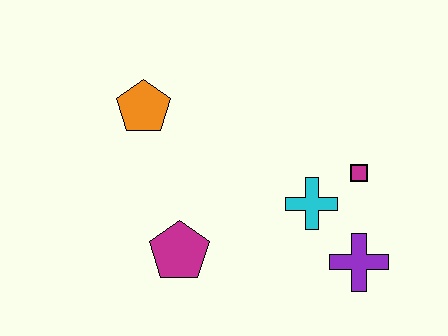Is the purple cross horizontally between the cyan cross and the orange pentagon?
No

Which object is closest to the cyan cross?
The magenta square is closest to the cyan cross.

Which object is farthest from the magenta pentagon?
The magenta square is farthest from the magenta pentagon.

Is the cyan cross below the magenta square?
Yes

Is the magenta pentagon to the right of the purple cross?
No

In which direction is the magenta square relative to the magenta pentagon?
The magenta square is to the right of the magenta pentagon.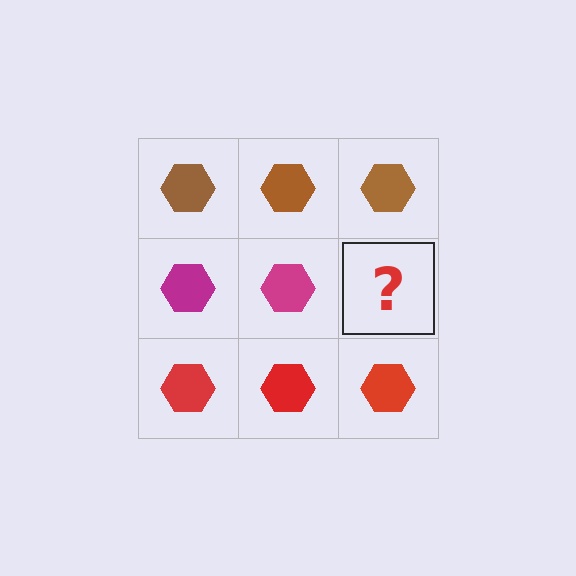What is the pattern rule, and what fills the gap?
The rule is that each row has a consistent color. The gap should be filled with a magenta hexagon.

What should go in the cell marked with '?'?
The missing cell should contain a magenta hexagon.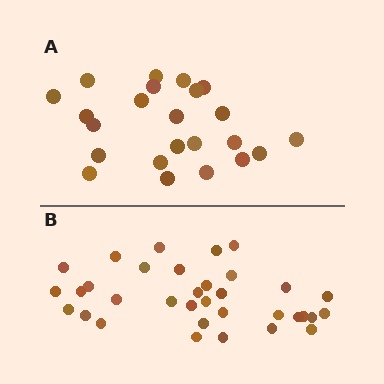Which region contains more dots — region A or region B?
Region B (the bottom region) has more dots.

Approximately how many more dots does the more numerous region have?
Region B has roughly 12 or so more dots than region A.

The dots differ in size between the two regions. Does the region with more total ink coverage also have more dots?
No. Region A has more total ink coverage because its dots are larger, but region B actually contains more individual dots. Total area can be misleading — the number of items is what matters here.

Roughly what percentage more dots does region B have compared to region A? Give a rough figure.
About 50% more.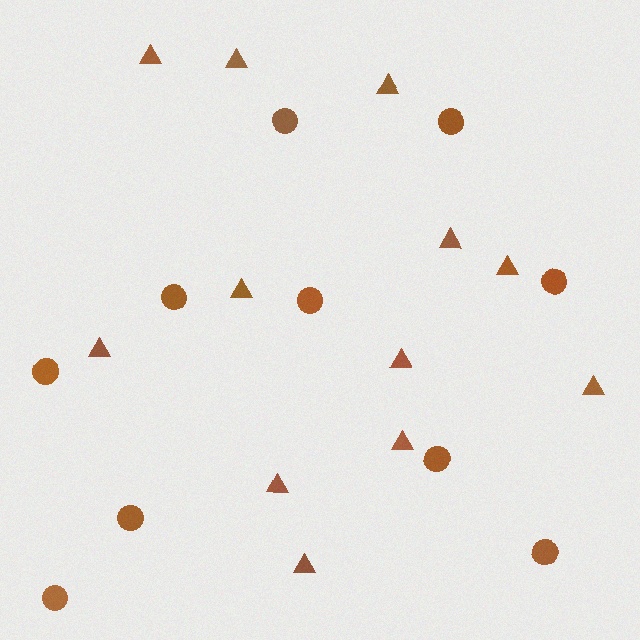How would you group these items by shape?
There are 2 groups: one group of circles (10) and one group of triangles (12).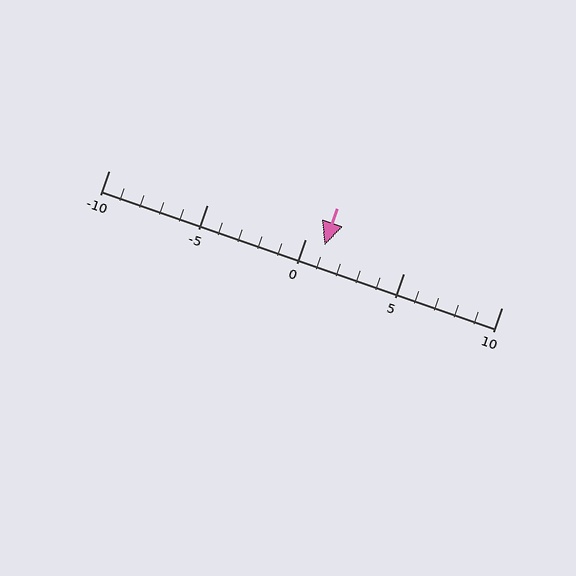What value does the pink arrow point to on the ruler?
The pink arrow points to approximately 1.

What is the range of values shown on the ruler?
The ruler shows values from -10 to 10.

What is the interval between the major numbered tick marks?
The major tick marks are spaced 5 units apart.